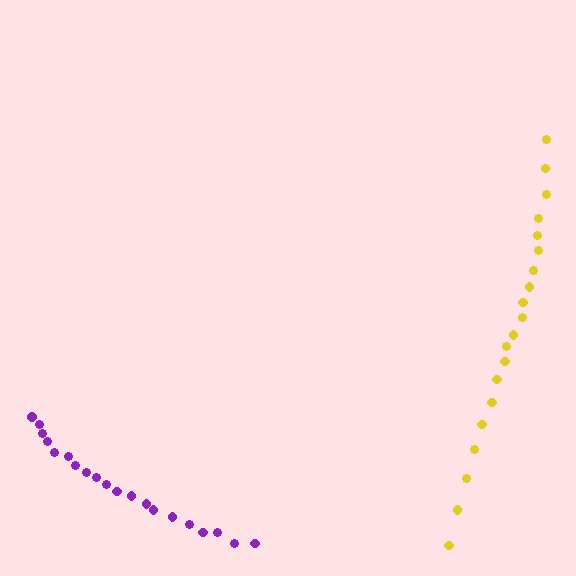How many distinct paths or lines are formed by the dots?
There are 2 distinct paths.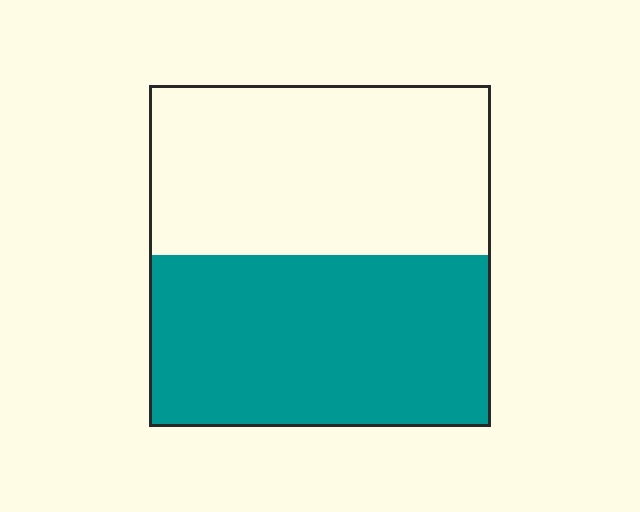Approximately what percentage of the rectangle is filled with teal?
Approximately 50%.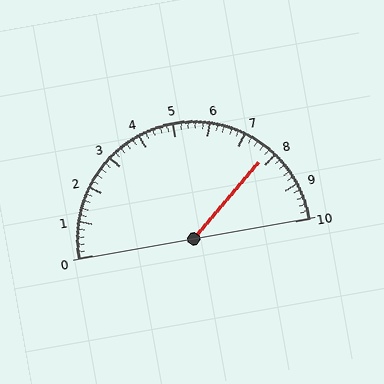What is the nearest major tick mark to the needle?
The nearest major tick mark is 8.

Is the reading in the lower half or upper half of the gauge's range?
The reading is in the upper half of the range (0 to 10).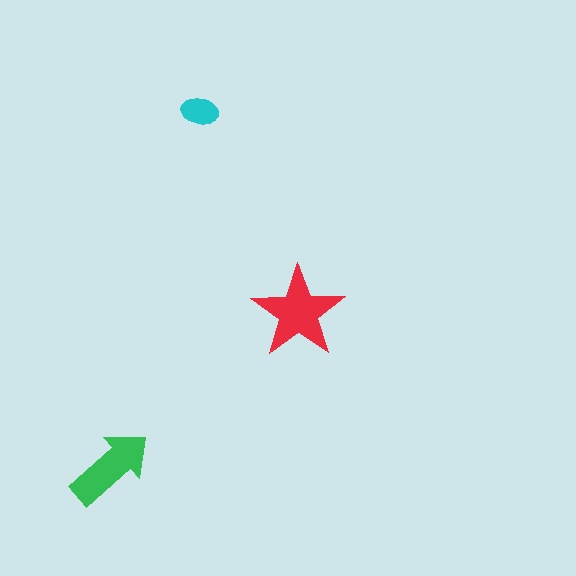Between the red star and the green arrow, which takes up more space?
The red star.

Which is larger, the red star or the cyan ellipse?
The red star.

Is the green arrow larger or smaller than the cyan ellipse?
Larger.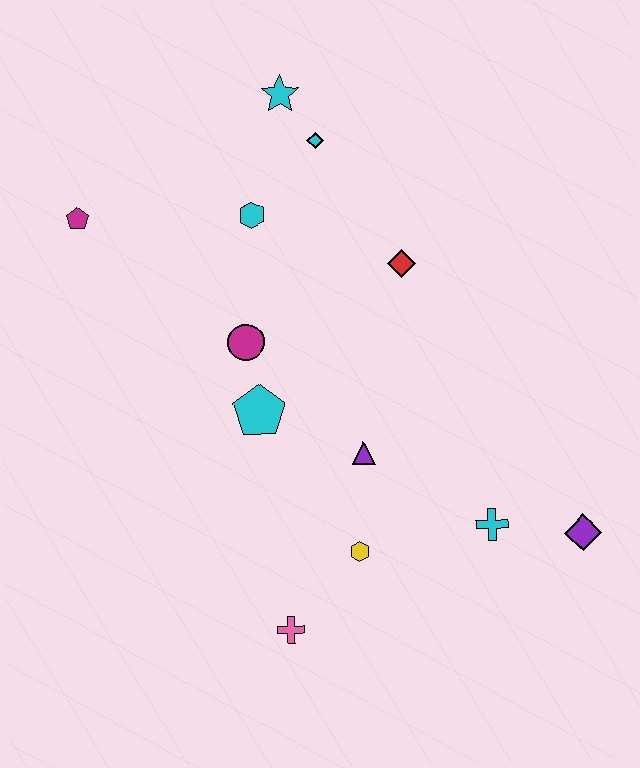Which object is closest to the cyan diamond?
The cyan star is closest to the cyan diamond.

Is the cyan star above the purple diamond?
Yes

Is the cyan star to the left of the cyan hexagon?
No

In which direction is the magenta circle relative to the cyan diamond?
The magenta circle is below the cyan diamond.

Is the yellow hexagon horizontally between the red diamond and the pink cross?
Yes